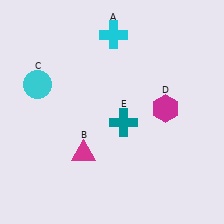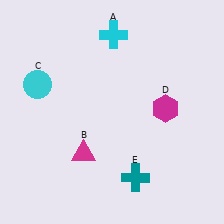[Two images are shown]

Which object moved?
The teal cross (E) moved down.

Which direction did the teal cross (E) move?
The teal cross (E) moved down.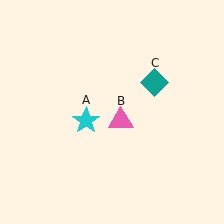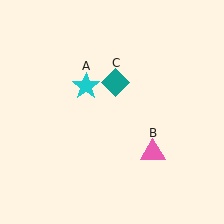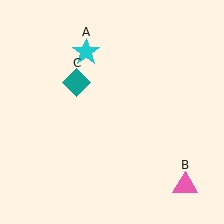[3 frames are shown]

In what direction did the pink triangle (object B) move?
The pink triangle (object B) moved down and to the right.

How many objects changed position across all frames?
3 objects changed position: cyan star (object A), pink triangle (object B), teal diamond (object C).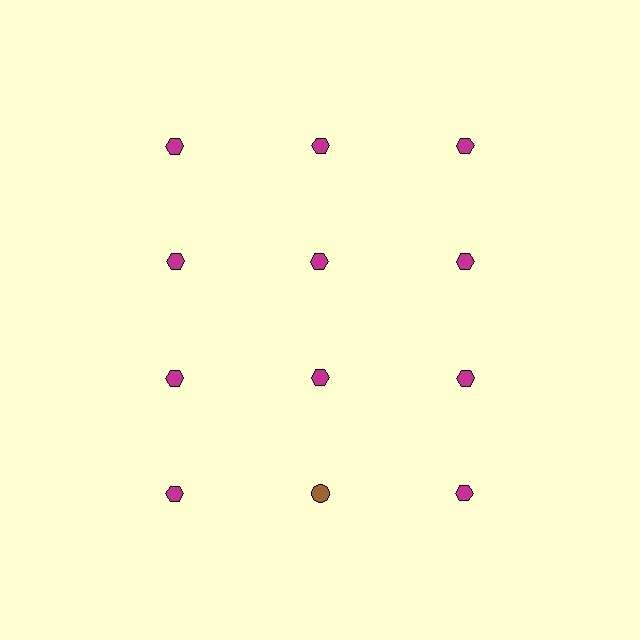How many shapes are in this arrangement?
There are 12 shapes arranged in a grid pattern.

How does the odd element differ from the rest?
It differs in both color (brown instead of magenta) and shape (circle instead of hexagon).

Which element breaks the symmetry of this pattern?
The brown circle in the fourth row, second from left column breaks the symmetry. All other shapes are magenta hexagons.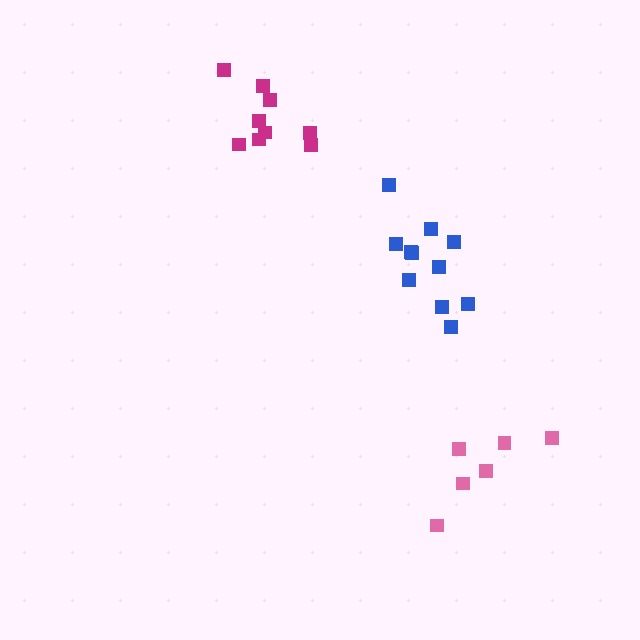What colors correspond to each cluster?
The clusters are colored: magenta, pink, blue.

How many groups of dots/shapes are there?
There are 3 groups.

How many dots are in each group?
Group 1: 9 dots, Group 2: 6 dots, Group 3: 11 dots (26 total).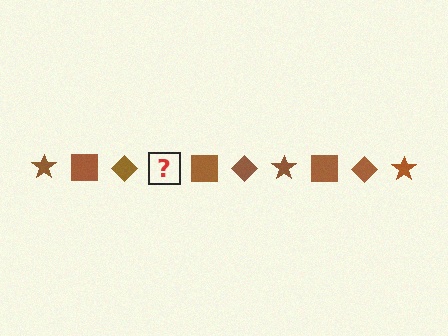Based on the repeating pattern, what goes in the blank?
The blank should be a brown star.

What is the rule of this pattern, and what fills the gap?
The rule is that the pattern cycles through star, square, diamond shapes in brown. The gap should be filled with a brown star.